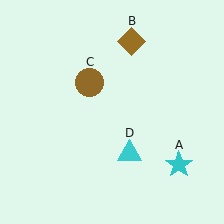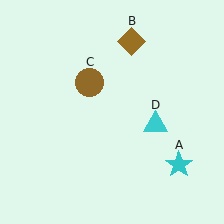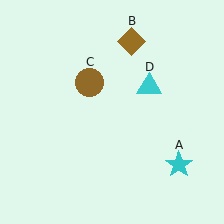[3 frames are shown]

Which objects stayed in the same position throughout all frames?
Cyan star (object A) and brown diamond (object B) and brown circle (object C) remained stationary.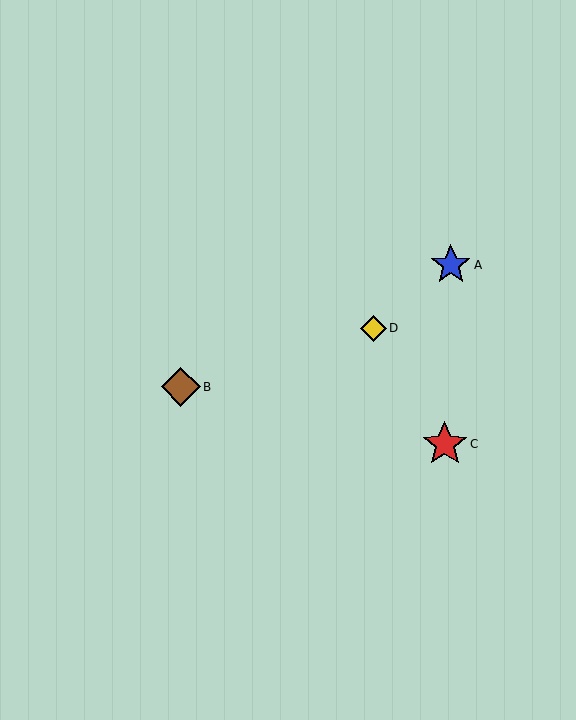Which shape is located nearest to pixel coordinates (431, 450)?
The red star (labeled C) at (445, 444) is nearest to that location.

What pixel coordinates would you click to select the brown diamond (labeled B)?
Click at (181, 387) to select the brown diamond B.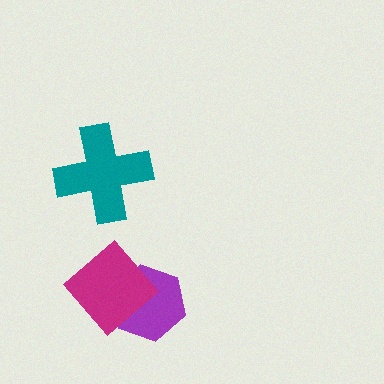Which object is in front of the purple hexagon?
The magenta diamond is in front of the purple hexagon.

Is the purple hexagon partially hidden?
Yes, it is partially covered by another shape.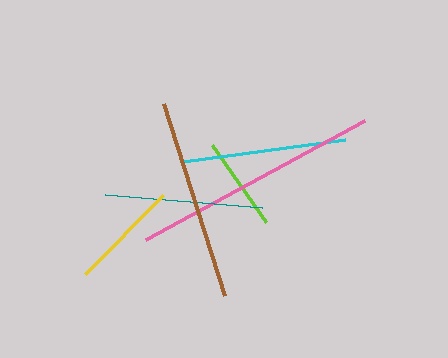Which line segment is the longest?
The pink line is the longest at approximately 250 pixels.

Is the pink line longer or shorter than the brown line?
The pink line is longer than the brown line.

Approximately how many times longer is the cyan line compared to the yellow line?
The cyan line is approximately 1.5 times the length of the yellow line.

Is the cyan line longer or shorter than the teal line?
The cyan line is longer than the teal line.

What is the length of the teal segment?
The teal segment is approximately 157 pixels long.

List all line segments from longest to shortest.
From longest to shortest: pink, brown, cyan, teal, yellow, lime.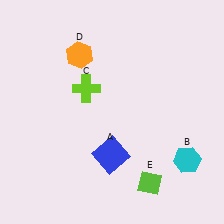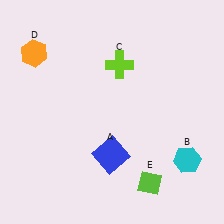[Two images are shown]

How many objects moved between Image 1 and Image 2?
2 objects moved between the two images.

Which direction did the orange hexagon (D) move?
The orange hexagon (D) moved left.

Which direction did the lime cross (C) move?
The lime cross (C) moved right.